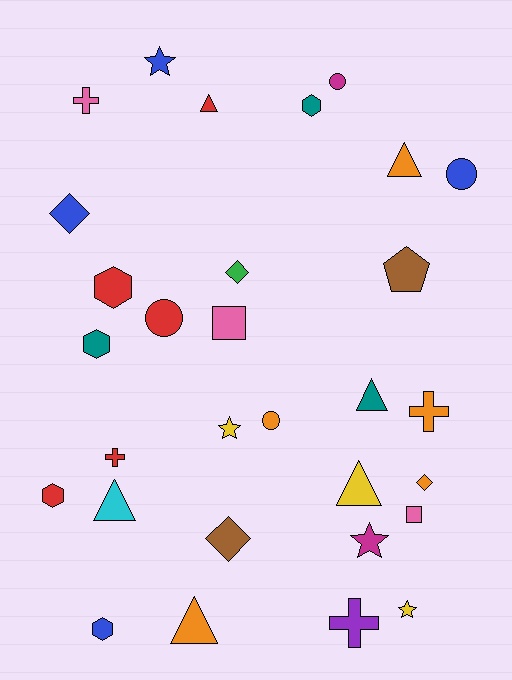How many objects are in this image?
There are 30 objects.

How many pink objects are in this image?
There are 3 pink objects.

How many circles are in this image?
There are 4 circles.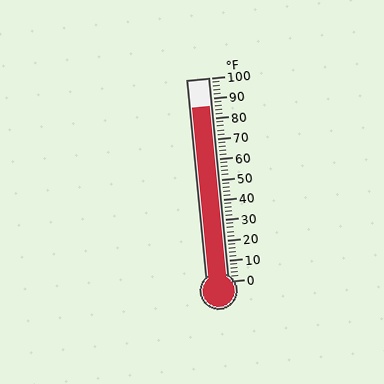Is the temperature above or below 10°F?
The temperature is above 10°F.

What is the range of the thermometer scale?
The thermometer scale ranges from 0°F to 100°F.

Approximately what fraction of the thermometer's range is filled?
The thermometer is filled to approximately 85% of its range.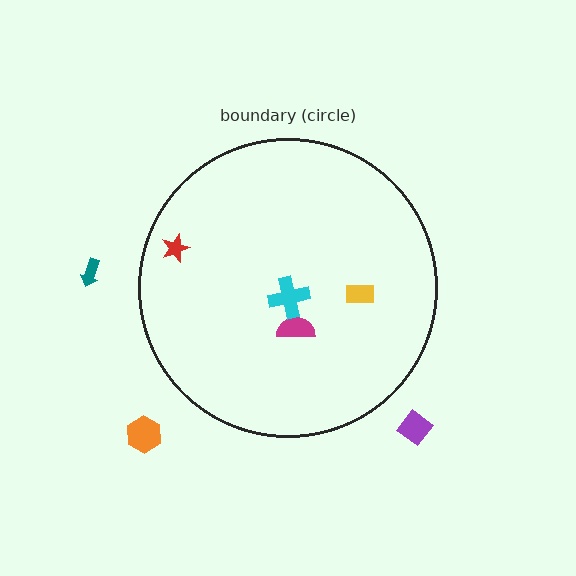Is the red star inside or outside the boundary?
Inside.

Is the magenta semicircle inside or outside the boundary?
Inside.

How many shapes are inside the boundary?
4 inside, 3 outside.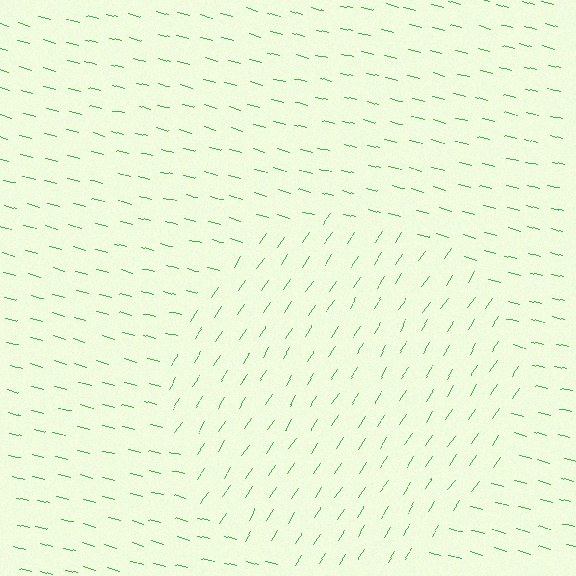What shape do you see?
I see a circle.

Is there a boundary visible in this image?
Yes, there is a texture boundary formed by a change in line orientation.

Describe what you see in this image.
The image is filled with small green line segments. A circle region in the image has lines oriented differently from the surrounding lines, creating a visible texture boundary.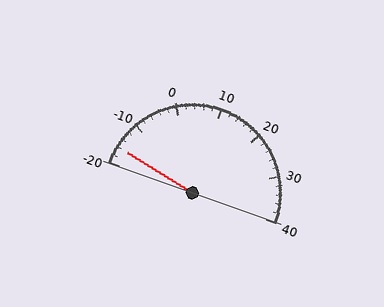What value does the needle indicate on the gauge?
The needle indicates approximately -16.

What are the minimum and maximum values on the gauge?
The gauge ranges from -20 to 40.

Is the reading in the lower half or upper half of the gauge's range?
The reading is in the lower half of the range (-20 to 40).